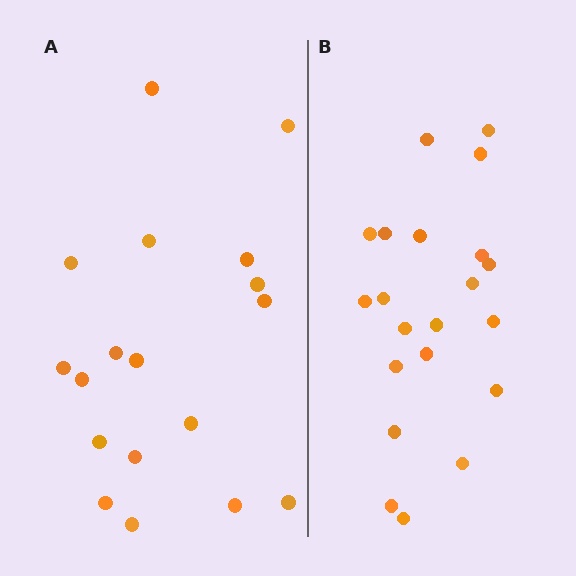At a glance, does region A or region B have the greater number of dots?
Region B (the right region) has more dots.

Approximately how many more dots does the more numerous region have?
Region B has just a few more — roughly 2 or 3 more dots than region A.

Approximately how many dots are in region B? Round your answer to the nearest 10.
About 20 dots. (The exact count is 21, which rounds to 20.)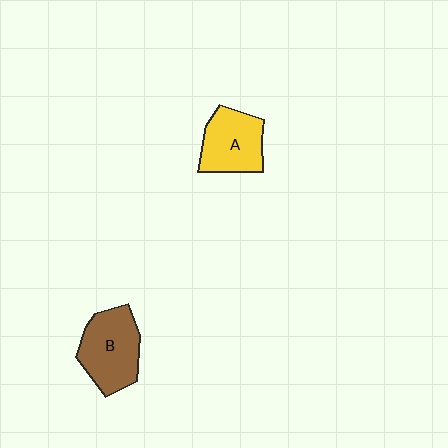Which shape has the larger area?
Shape B (brown).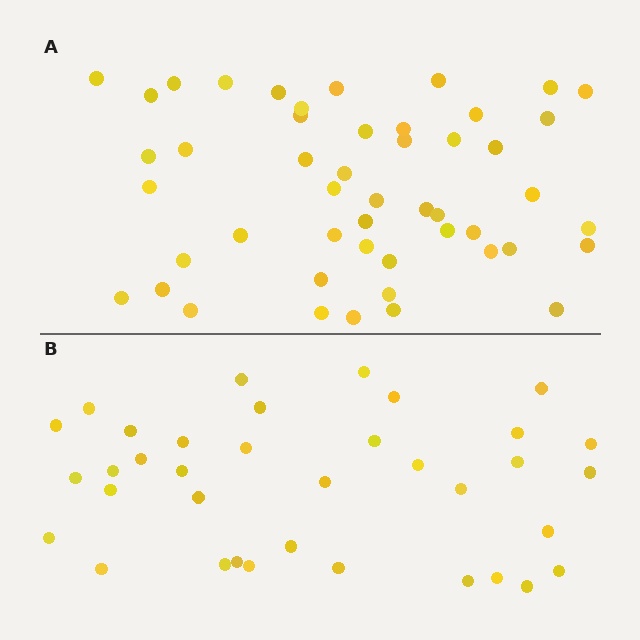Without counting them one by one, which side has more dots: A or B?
Region A (the top region) has more dots.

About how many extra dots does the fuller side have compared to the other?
Region A has approximately 15 more dots than region B.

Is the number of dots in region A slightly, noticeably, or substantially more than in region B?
Region A has noticeably more, but not dramatically so. The ratio is roughly 1.4 to 1.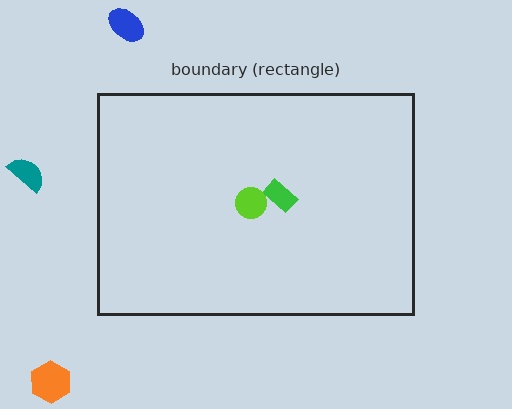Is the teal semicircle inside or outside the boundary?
Outside.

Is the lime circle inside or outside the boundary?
Inside.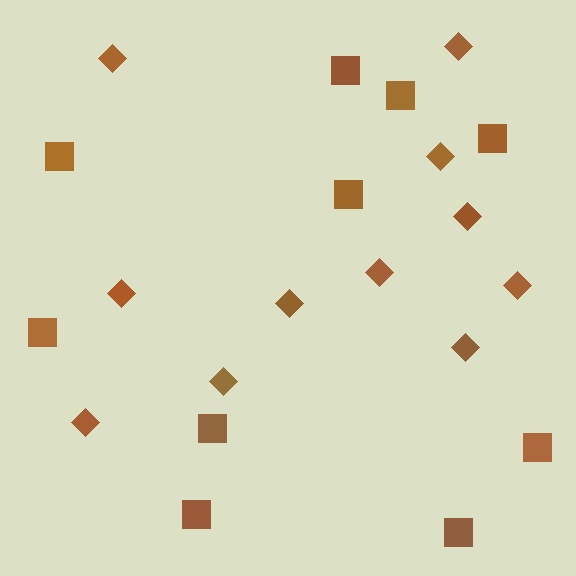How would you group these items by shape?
There are 2 groups: one group of diamonds (11) and one group of squares (10).